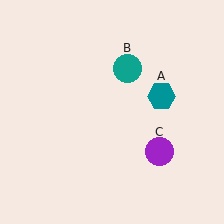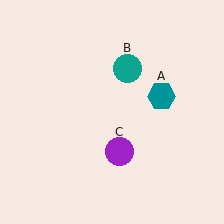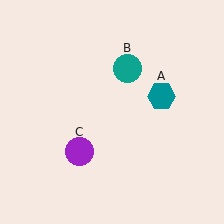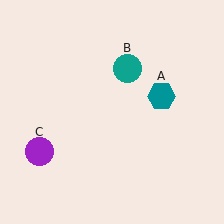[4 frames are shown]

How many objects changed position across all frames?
1 object changed position: purple circle (object C).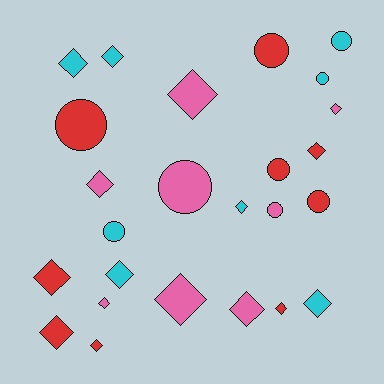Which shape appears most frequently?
Diamond, with 16 objects.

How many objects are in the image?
There are 25 objects.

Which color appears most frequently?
Red, with 9 objects.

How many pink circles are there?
There are 2 pink circles.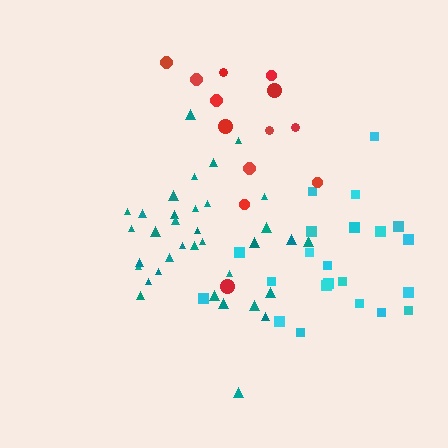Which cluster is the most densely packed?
Teal.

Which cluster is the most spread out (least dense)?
Red.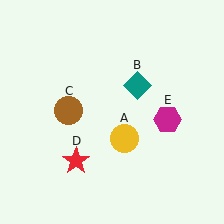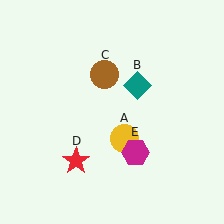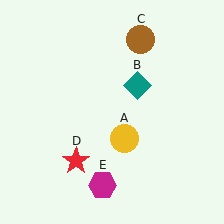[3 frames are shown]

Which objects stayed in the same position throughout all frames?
Yellow circle (object A) and teal diamond (object B) and red star (object D) remained stationary.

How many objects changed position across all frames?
2 objects changed position: brown circle (object C), magenta hexagon (object E).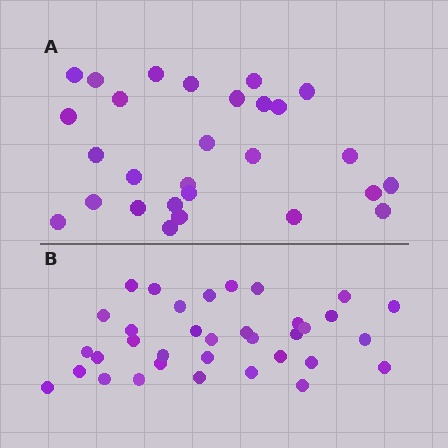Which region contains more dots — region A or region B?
Region B (the bottom region) has more dots.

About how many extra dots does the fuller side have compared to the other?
Region B has roughly 8 or so more dots than region A.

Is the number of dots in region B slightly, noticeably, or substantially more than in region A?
Region B has noticeably more, but not dramatically so. The ratio is roughly 1.2 to 1.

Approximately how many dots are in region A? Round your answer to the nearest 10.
About 30 dots. (The exact count is 28, which rounds to 30.)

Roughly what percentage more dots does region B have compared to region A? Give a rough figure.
About 25% more.